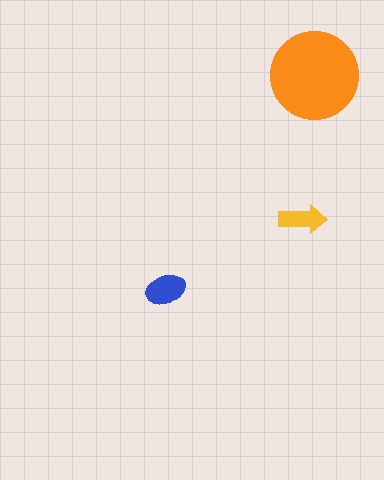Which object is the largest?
The orange circle.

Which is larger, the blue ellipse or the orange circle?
The orange circle.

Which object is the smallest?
The yellow arrow.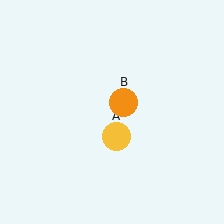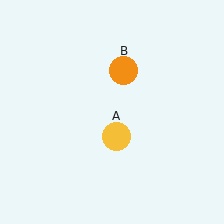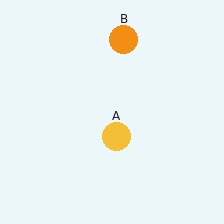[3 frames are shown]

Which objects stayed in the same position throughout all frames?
Yellow circle (object A) remained stationary.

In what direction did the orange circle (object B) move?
The orange circle (object B) moved up.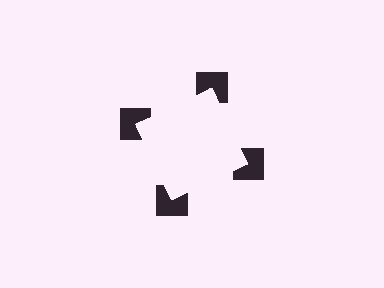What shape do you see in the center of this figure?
An illusory square — its edges are inferred from the aligned wedge cuts in the notched squares, not physically drawn.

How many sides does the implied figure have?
4 sides.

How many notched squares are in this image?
There are 4 — one at each vertex of the illusory square.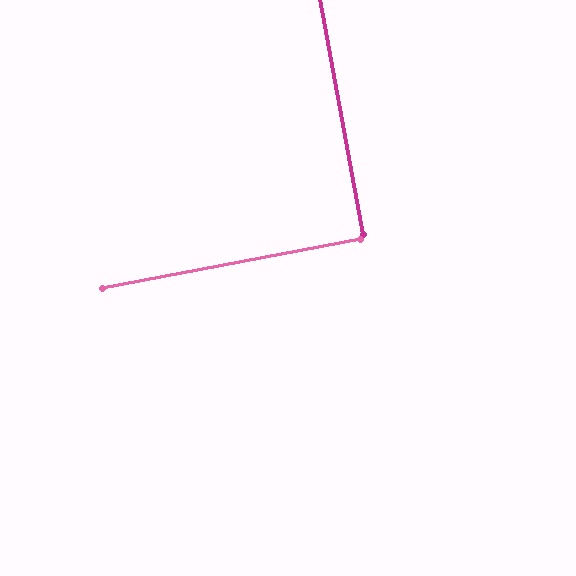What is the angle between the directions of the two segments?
Approximately 90 degrees.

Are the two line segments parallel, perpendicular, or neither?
Perpendicular — they meet at approximately 90°.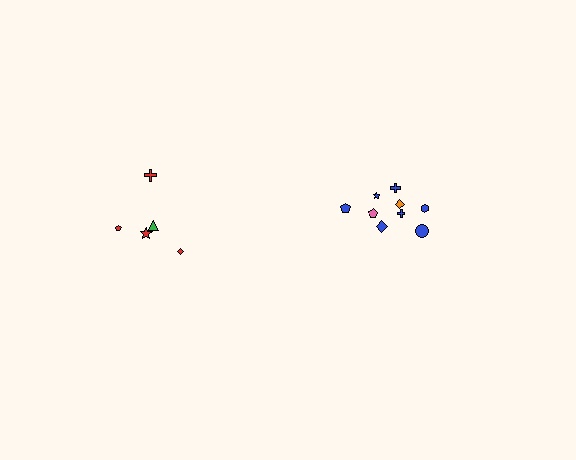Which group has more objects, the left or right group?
The right group.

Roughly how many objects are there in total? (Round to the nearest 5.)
Roughly 15 objects in total.